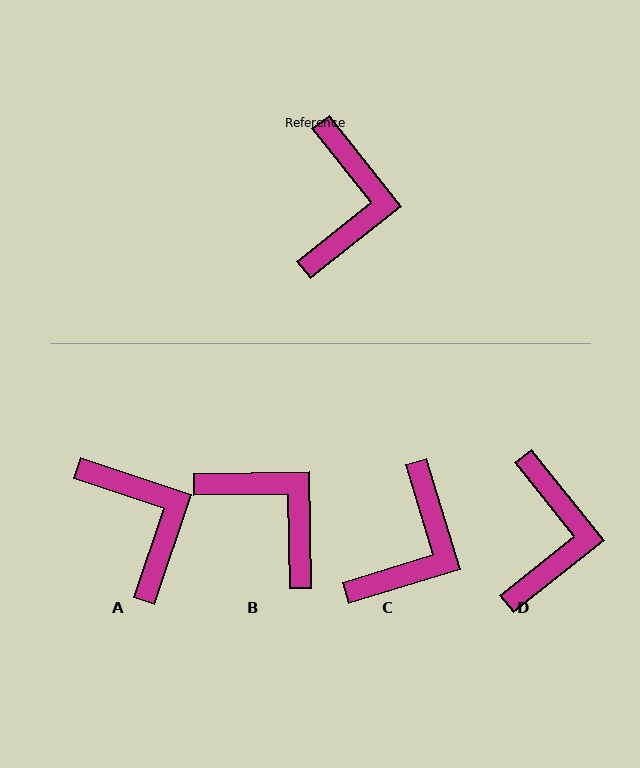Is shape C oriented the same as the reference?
No, it is off by about 22 degrees.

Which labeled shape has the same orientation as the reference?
D.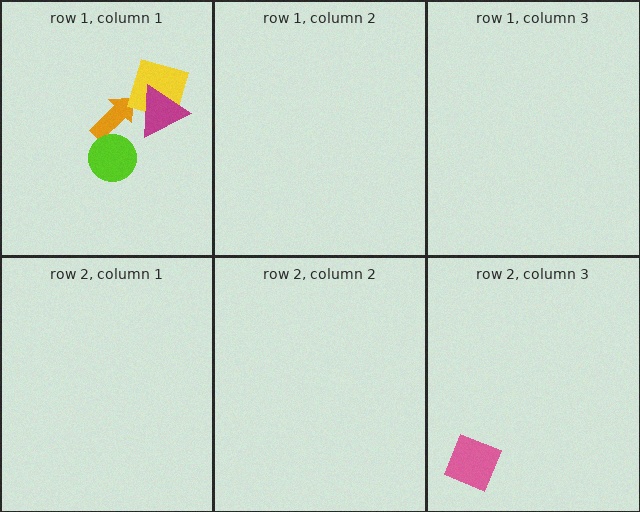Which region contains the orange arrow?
The row 1, column 1 region.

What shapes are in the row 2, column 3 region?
The pink diamond.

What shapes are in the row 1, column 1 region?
The orange arrow, the yellow square, the magenta triangle, the lime circle.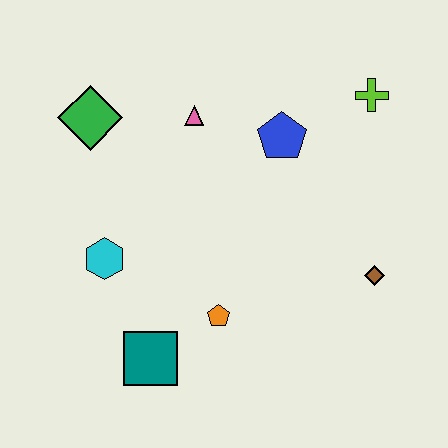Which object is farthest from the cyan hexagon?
The lime cross is farthest from the cyan hexagon.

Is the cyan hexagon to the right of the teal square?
No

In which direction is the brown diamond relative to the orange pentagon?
The brown diamond is to the right of the orange pentagon.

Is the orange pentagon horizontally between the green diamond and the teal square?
No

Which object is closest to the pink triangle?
The blue pentagon is closest to the pink triangle.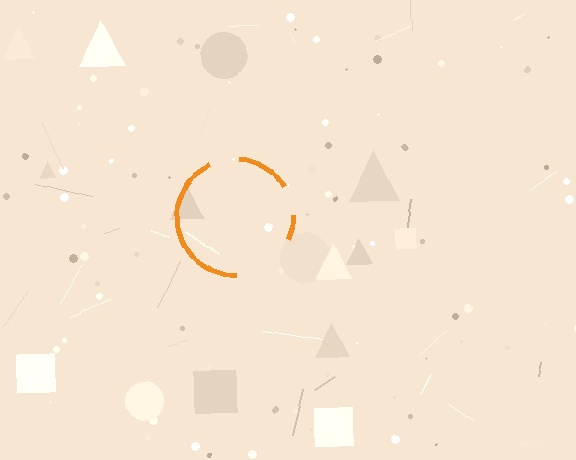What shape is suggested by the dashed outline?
The dashed outline suggests a circle.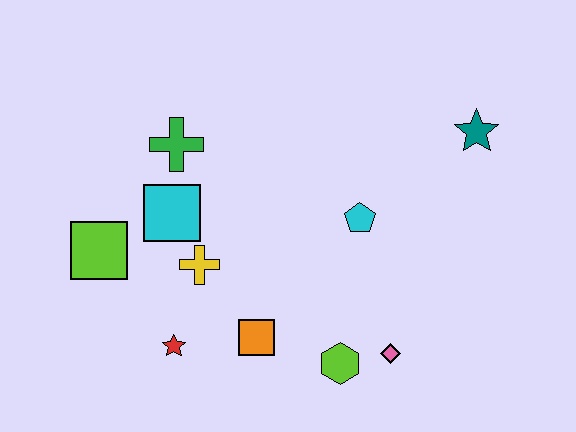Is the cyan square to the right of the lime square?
Yes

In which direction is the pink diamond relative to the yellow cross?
The pink diamond is to the right of the yellow cross.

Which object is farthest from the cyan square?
The teal star is farthest from the cyan square.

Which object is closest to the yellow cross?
The cyan square is closest to the yellow cross.